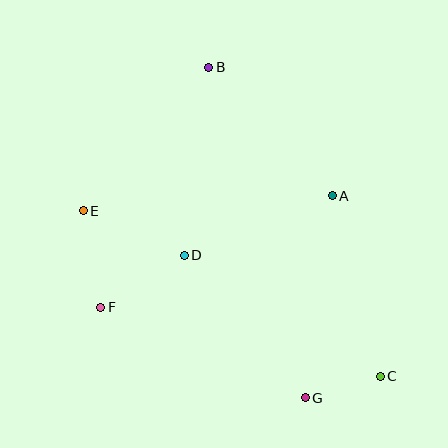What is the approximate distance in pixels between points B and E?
The distance between B and E is approximately 190 pixels.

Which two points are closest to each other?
Points C and G are closest to each other.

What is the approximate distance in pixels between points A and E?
The distance between A and E is approximately 249 pixels.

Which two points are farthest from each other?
Points B and C are farthest from each other.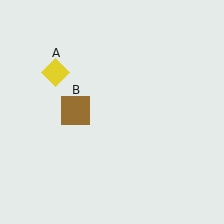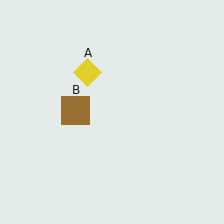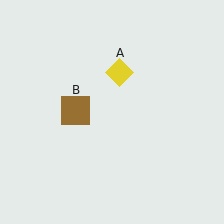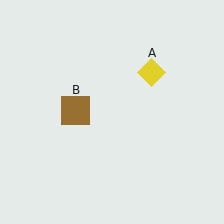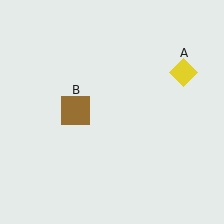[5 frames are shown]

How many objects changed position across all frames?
1 object changed position: yellow diamond (object A).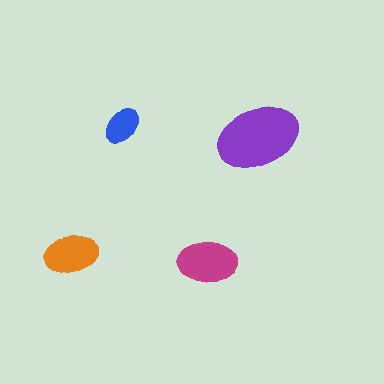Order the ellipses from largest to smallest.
the purple one, the magenta one, the orange one, the blue one.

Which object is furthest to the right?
The purple ellipse is rightmost.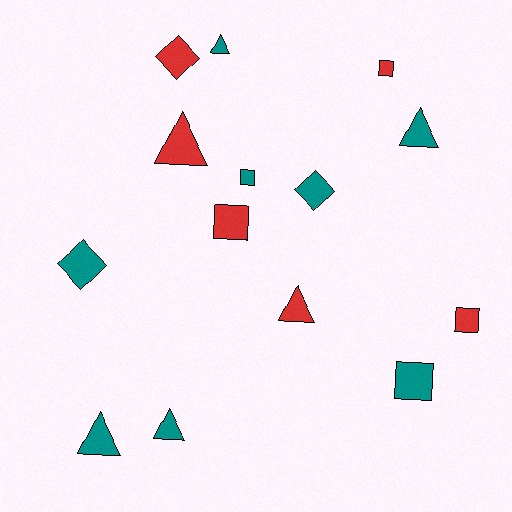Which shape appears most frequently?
Triangle, with 6 objects.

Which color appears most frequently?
Teal, with 8 objects.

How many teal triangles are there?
There are 4 teal triangles.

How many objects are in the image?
There are 14 objects.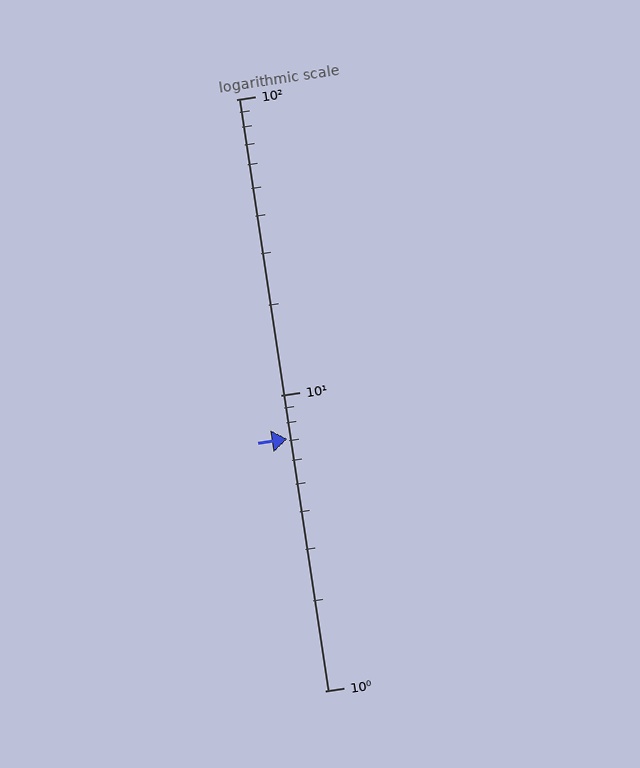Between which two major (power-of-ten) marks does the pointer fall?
The pointer is between 1 and 10.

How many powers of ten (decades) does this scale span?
The scale spans 2 decades, from 1 to 100.